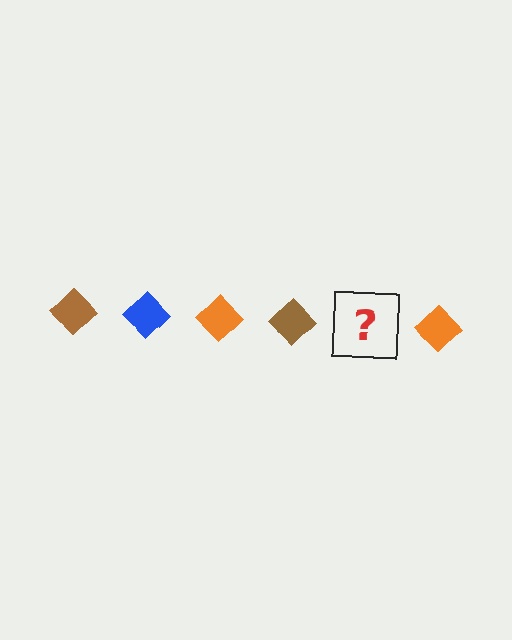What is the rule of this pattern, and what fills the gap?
The rule is that the pattern cycles through brown, blue, orange diamonds. The gap should be filled with a blue diamond.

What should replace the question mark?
The question mark should be replaced with a blue diamond.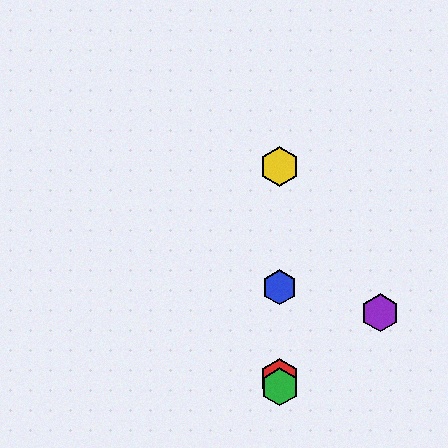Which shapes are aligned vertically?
The red hexagon, the blue hexagon, the green hexagon, the yellow hexagon are aligned vertically.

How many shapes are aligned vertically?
4 shapes (the red hexagon, the blue hexagon, the green hexagon, the yellow hexagon) are aligned vertically.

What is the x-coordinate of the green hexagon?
The green hexagon is at x≈280.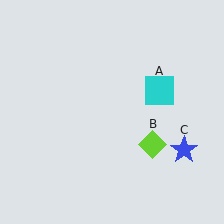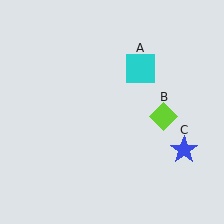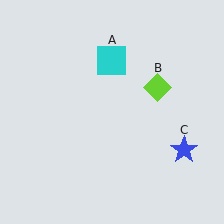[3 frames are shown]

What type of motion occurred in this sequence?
The cyan square (object A), lime diamond (object B) rotated counterclockwise around the center of the scene.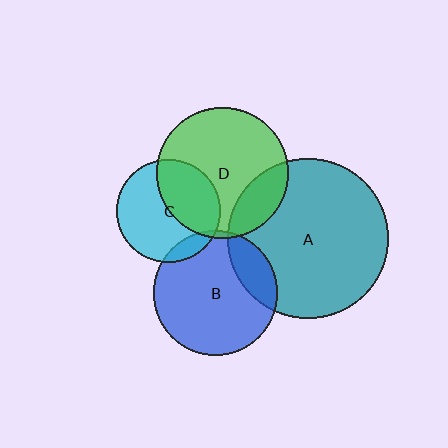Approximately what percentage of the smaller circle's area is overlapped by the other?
Approximately 10%.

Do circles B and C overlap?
Yes.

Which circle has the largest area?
Circle A (teal).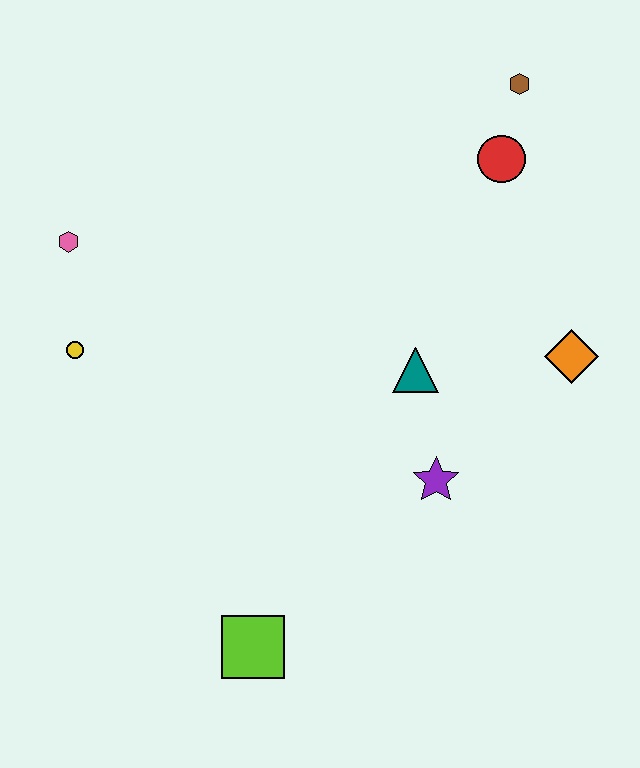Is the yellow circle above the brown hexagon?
No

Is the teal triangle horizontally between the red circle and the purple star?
No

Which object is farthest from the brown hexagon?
The lime square is farthest from the brown hexagon.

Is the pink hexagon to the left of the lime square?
Yes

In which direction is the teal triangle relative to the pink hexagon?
The teal triangle is to the right of the pink hexagon.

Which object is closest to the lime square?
The purple star is closest to the lime square.